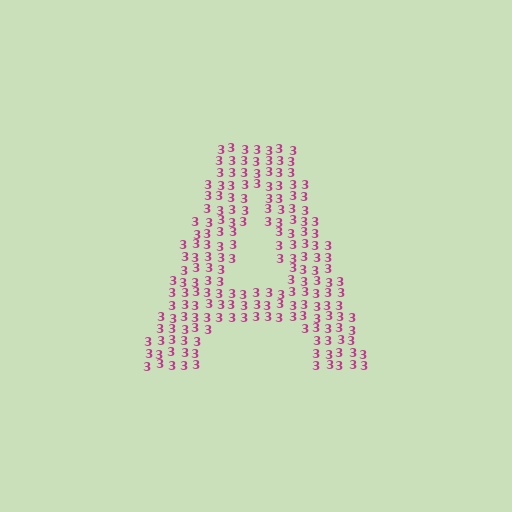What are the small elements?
The small elements are digit 3's.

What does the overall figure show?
The overall figure shows the letter A.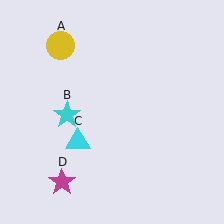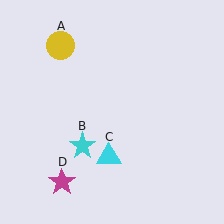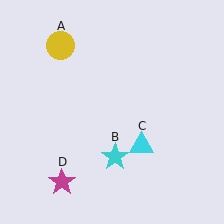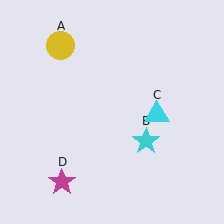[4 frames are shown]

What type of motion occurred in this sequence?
The cyan star (object B), cyan triangle (object C) rotated counterclockwise around the center of the scene.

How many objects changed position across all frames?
2 objects changed position: cyan star (object B), cyan triangle (object C).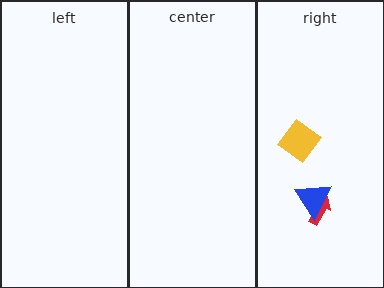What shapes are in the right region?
The yellow diamond, the red arrow, the blue triangle.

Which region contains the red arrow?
The right region.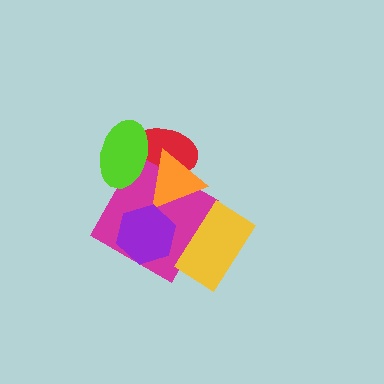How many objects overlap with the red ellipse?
3 objects overlap with the red ellipse.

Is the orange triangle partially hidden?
Yes, it is partially covered by another shape.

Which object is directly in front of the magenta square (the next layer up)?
The orange triangle is directly in front of the magenta square.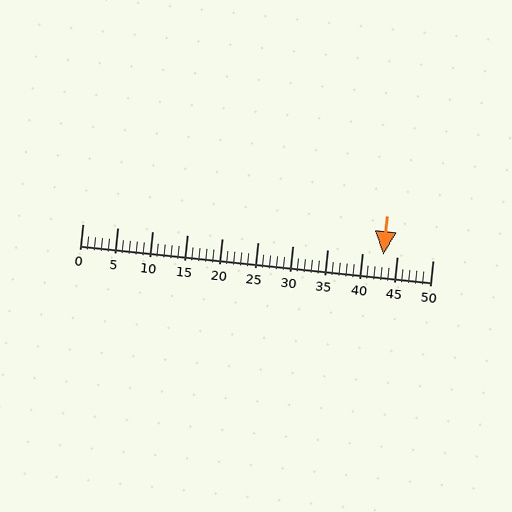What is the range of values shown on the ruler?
The ruler shows values from 0 to 50.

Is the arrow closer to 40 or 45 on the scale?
The arrow is closer to 45.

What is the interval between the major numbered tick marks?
The major tick marks are spaced 5 units apart.